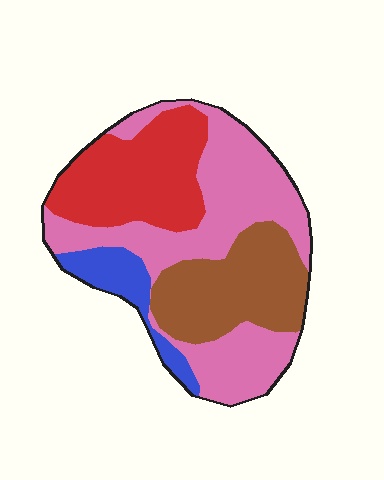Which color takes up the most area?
Pink, at roughly 40%.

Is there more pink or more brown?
Pink.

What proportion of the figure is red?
Red takes up about one quarter (1/4) of the figure.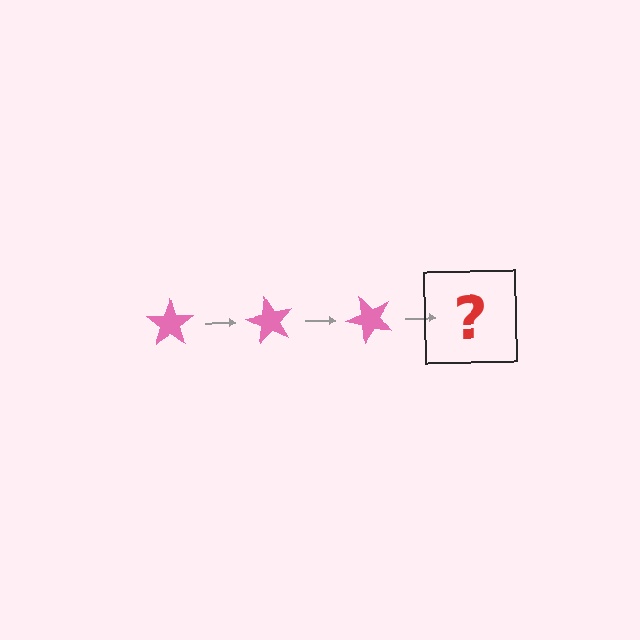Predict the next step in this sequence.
The next step is a pink star rotated 180 degrees.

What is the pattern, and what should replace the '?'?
The pattern is that the star rotates 60 degrees each step. The '?' should be a pink star rotated 180 degrees.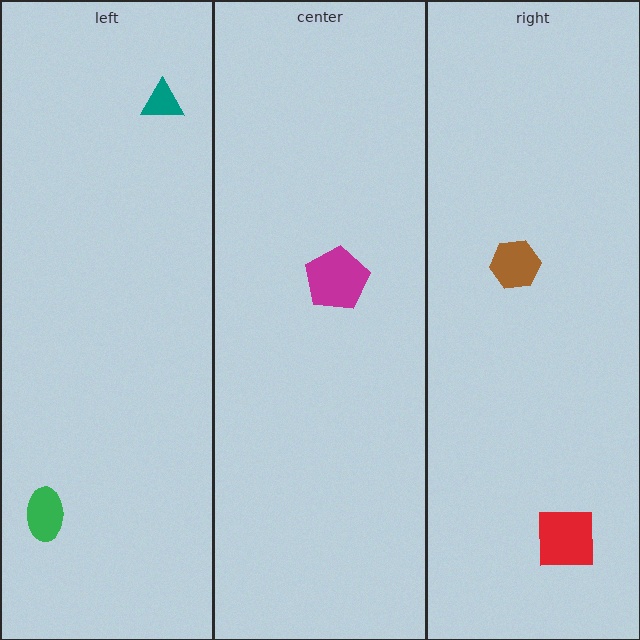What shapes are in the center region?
The magenta pentagon.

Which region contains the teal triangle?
The left region.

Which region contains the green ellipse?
The left region.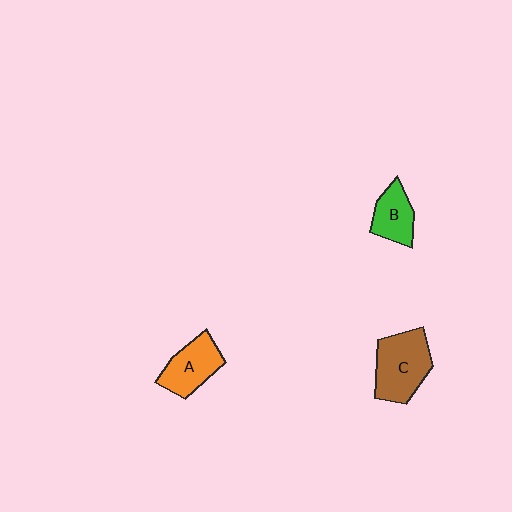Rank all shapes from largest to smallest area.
From largest to smallest: C (brown), A (orange), B (green).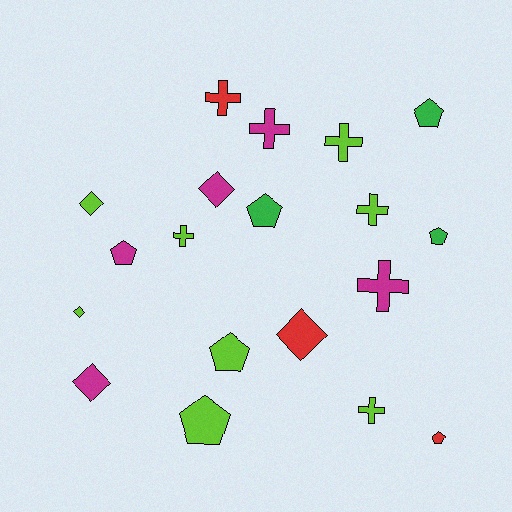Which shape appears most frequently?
Cross, with 7 objects.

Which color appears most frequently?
Lime, with 8 objects.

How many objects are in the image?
There are 19 objects.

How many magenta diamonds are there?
There are 2 magenta diamonds.